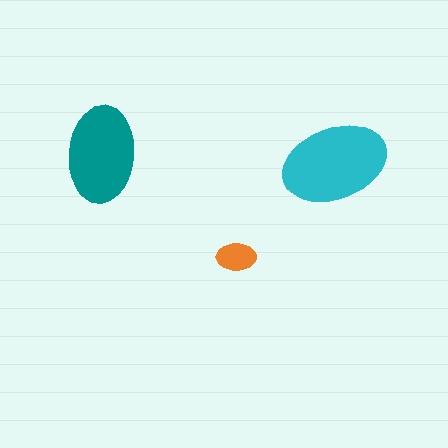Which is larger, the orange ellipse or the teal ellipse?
The teal one.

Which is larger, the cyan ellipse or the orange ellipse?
The cyan one.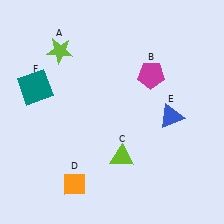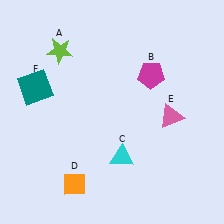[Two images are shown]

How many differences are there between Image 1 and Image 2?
There are 2 differences between the two images.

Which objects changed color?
C changed from lime to cyan. E changed from blue to pink.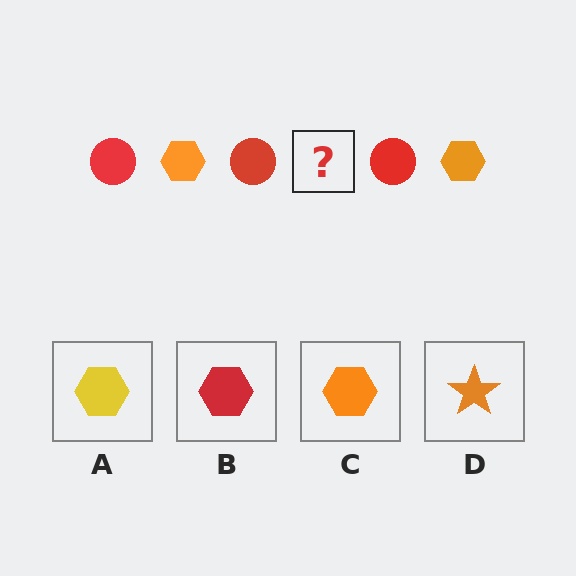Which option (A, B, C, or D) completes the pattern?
C.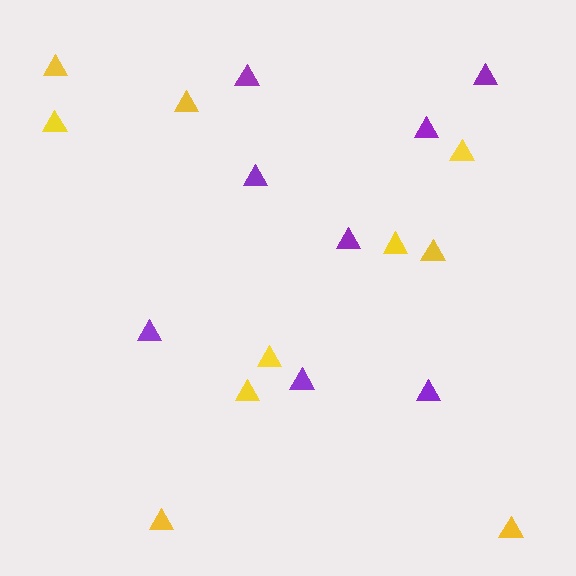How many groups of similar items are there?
There are 2 groups: one group of purple triangles (8) and one group of yellow triangles (10).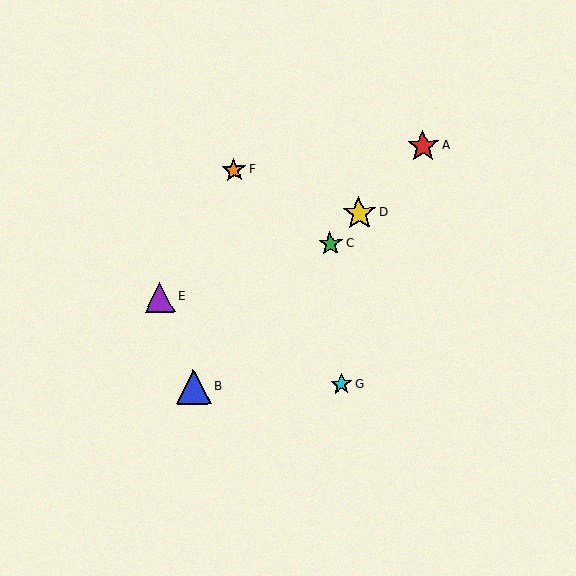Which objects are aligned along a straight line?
Objects A, B, C, D are aligned along a straight line.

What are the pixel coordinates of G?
Object G is at (341, 384).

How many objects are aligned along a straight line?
4 objects (A, B, C, D) are aligned along a straight line.